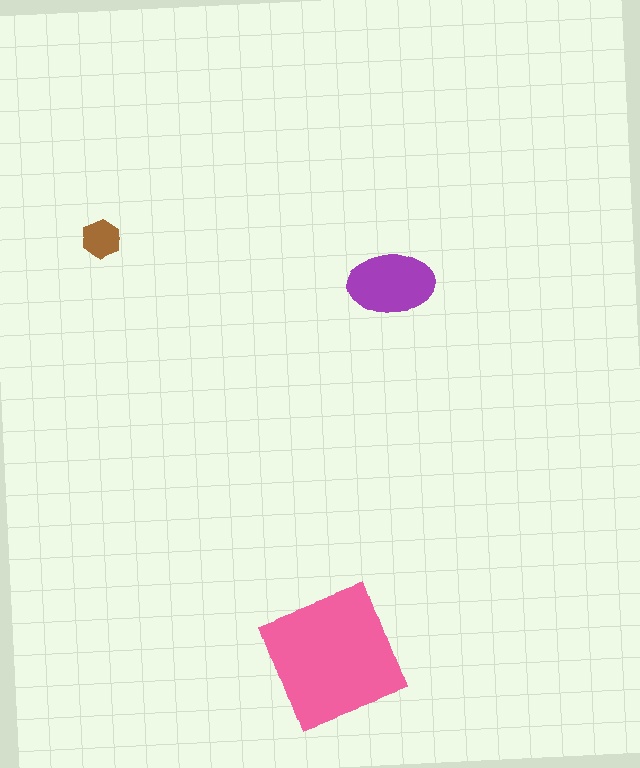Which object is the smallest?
The brown hexagon.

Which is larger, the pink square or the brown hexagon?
The pink square.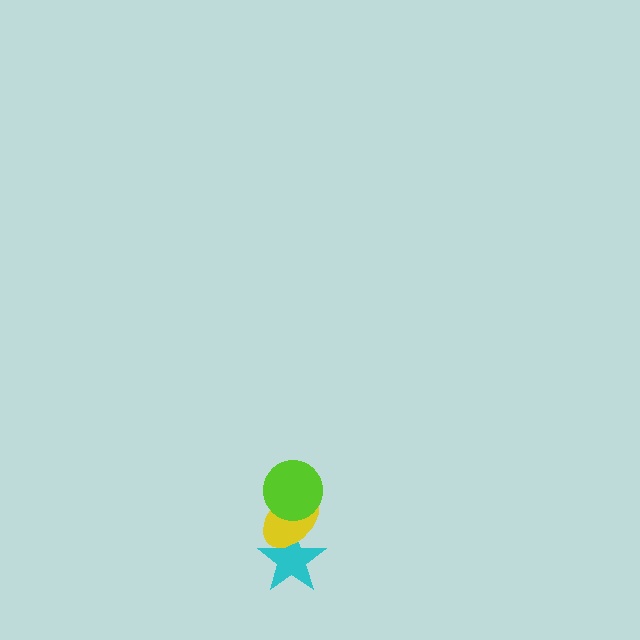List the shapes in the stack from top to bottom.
From top to bottom: the lime circle, the yellow ellipse, the cyan star.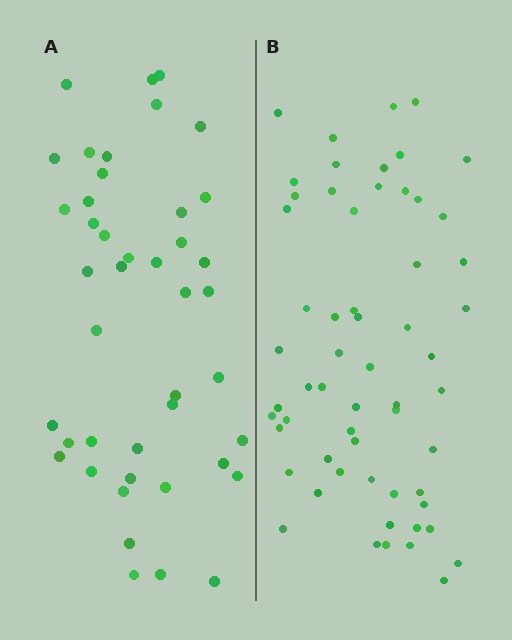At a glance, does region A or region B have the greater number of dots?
Region B (the right region) has more dots.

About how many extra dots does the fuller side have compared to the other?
Region B has approximately 15 more dots than region A.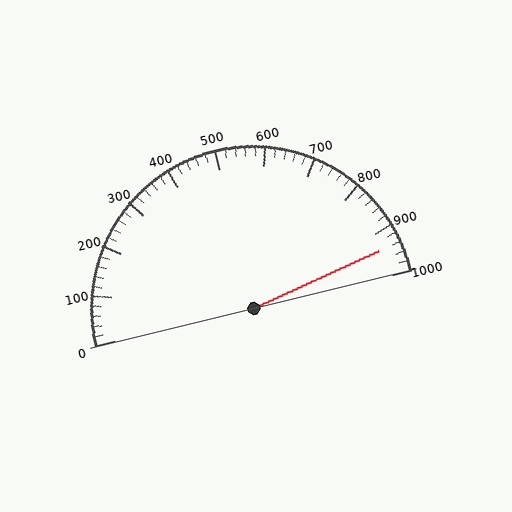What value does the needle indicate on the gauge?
The needle indicates approximately 940.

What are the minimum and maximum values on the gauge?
The gauge ranges from 0 to 1000.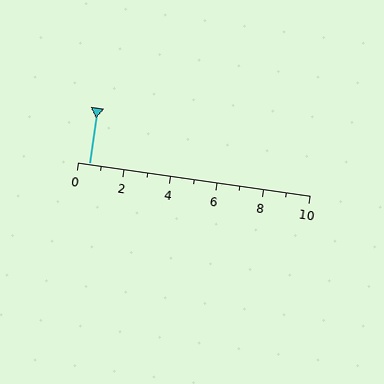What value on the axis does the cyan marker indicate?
The marker indicates approximately 0.5.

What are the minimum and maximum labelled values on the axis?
The axis runs from 0 to 10.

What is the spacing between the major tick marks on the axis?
The major ticks are spaced 2 apart.